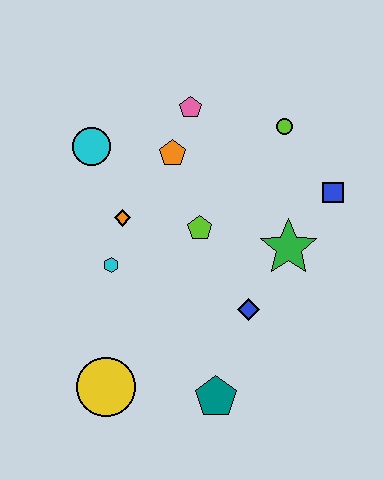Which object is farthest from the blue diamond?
The cyan circle is farthest from the blue diamond.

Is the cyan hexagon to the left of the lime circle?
Yes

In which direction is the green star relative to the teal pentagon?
The green star is above the teal pentagon.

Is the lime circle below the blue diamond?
No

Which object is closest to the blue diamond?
The green star is closest to the blue diamond.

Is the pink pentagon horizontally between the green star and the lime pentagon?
No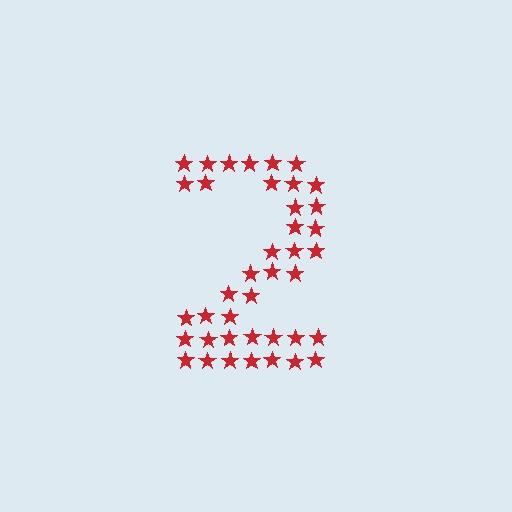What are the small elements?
The small elements are stars.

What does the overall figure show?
The overall figure shows the digit 2.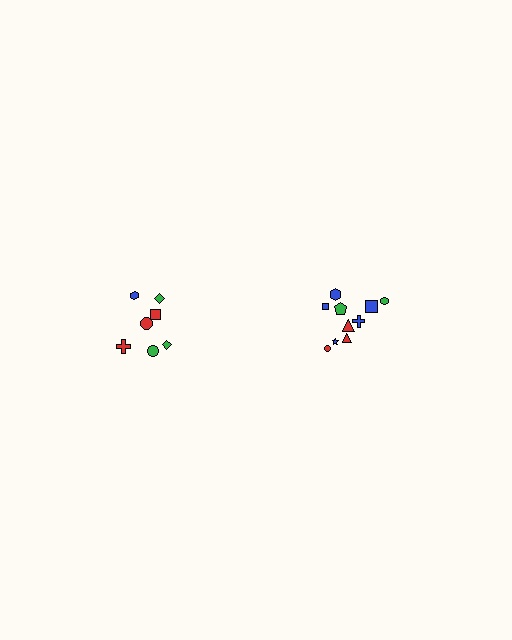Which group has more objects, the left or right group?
The right group.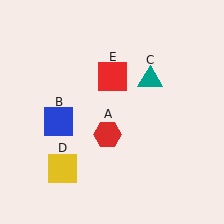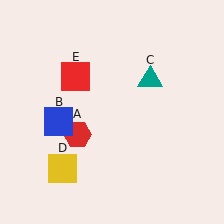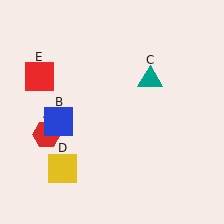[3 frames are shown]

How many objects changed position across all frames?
2 objects changed position: red hexagon (object A), red square (object E).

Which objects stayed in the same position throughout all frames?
Blue square (object B) and teal triangle (object C) and yellow square (object D) remained stationary.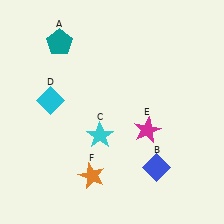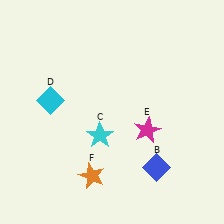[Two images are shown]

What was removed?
The teal pentagon (A) was removed in Image 2.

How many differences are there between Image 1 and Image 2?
There is 1 difference between the two images.